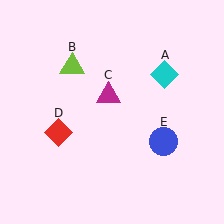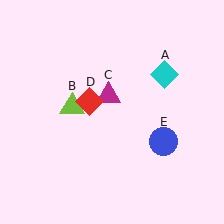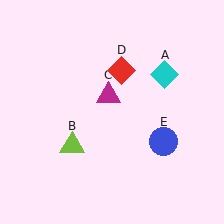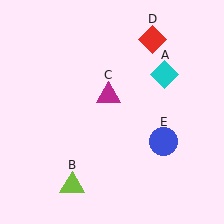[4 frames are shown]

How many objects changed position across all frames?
2 objects changed position: lime triangle (object B), red diamond (object D).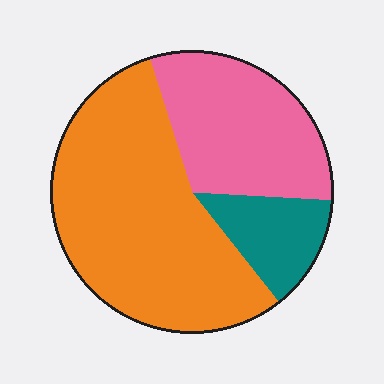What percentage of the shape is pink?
Pink takes up about one third (1/3) of the shape.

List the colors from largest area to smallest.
From largest to smallest: orange, pink, teal.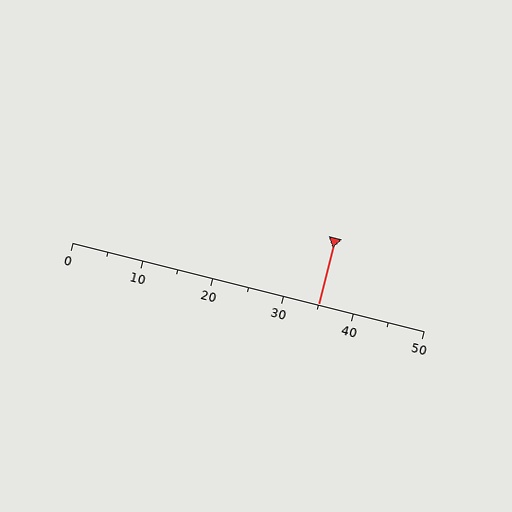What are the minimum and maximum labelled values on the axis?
The axis runs from 0 to 50.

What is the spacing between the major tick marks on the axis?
The major ticks are spaced 10 apart.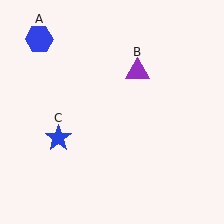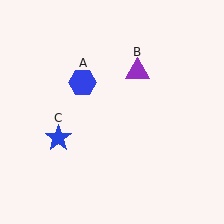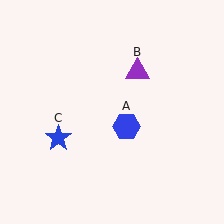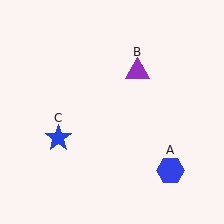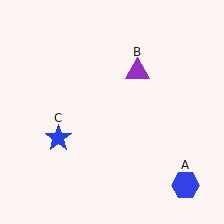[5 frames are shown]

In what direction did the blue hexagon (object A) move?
The blue hexagon (object A) moved down and to the right.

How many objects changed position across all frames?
1 object changed position: blue hexagon (object A).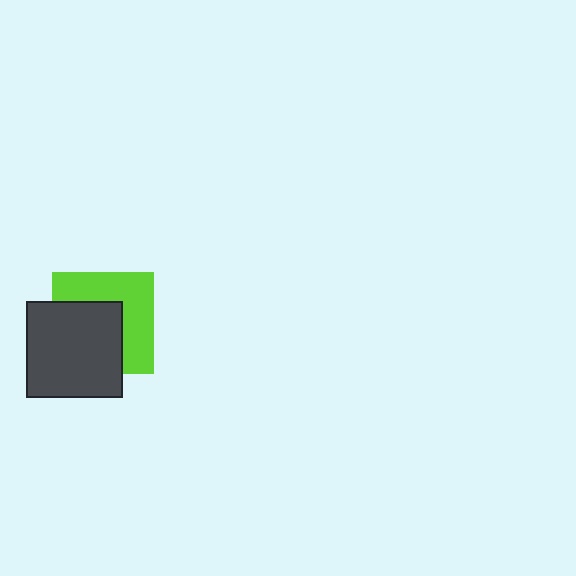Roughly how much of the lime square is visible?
About half of it is visible (roughly 50%).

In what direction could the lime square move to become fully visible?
The lime square could move toward the upper-right. That would shift it out from behind the dark gray square entirely.